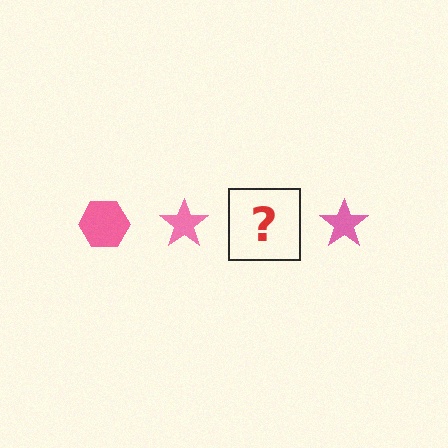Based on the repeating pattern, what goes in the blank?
The blank should be a pink hexagon.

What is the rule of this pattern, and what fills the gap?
The rule is that the pattern cycles through hexagon, star shapes in pink. The gap should be filled with a pink hexagon.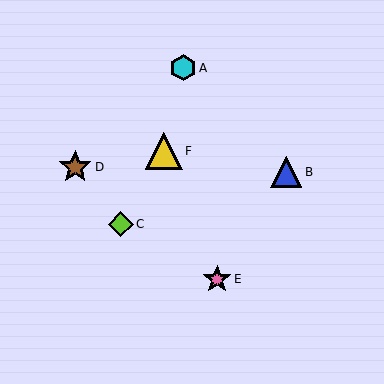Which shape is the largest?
The yellow triangle (labeled F) is the largest.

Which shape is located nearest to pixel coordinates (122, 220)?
The lime diamond (labeled C) at (121, 224) is nearest to that location.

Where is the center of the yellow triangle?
The center of the yellow triangle is at (164, 151).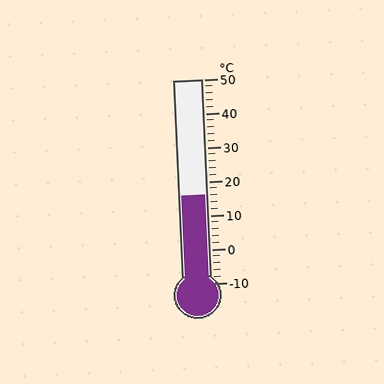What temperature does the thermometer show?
The thermometer shows approximately 16°C.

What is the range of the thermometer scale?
The thermometer scale ranges from -10°C to 50°C.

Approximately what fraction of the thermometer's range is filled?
The thermometer is filled to approximately 45% of its range.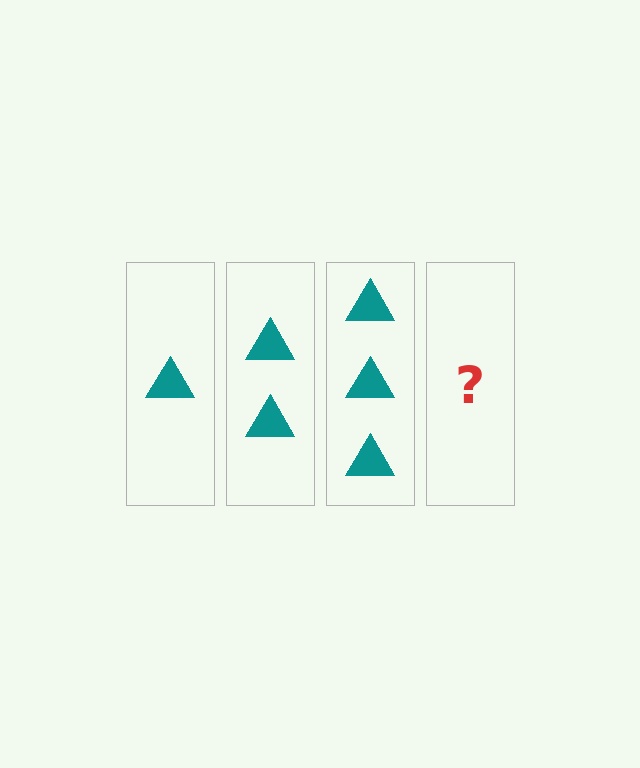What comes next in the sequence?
The next element should be 4 triangles.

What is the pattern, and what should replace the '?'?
The pattern is that each step adds one more triangle. The '?' should be 4 triangles.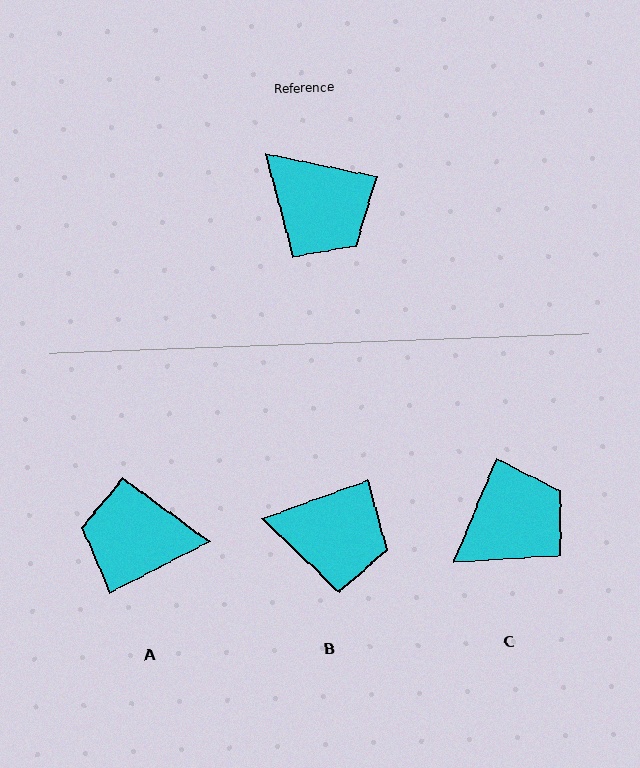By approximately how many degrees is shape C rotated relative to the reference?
Approximately 79 degrees counter-clockwise.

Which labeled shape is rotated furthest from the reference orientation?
A, about 141 degrees away.